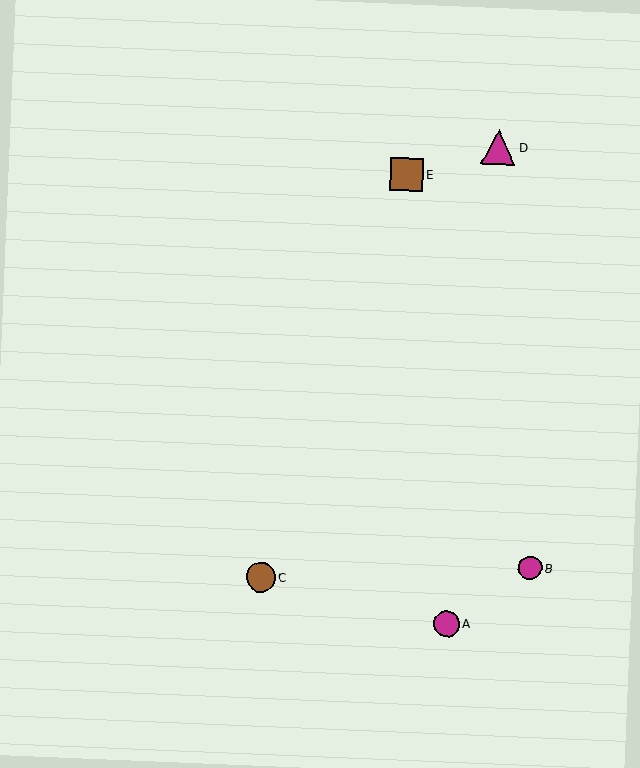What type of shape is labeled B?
Shape B is a magenta circle.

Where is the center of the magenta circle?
The center of the magenta circle is at (530, 568).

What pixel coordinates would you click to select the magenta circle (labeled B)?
Click at (530, 568) to select the magenta circle B.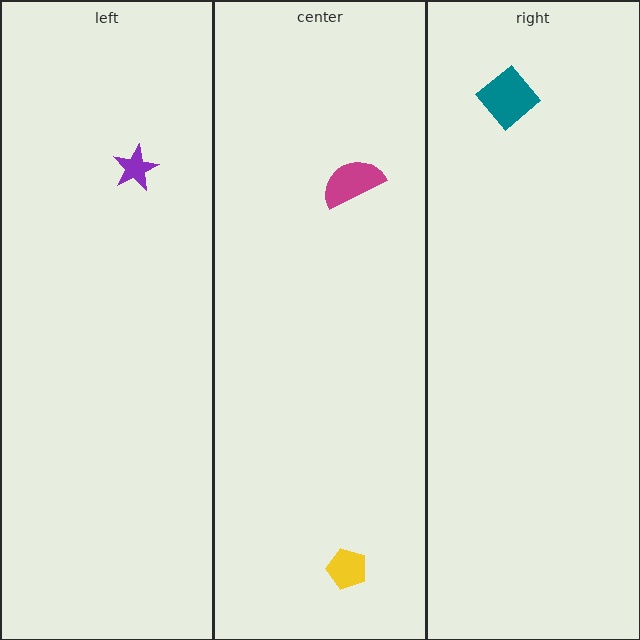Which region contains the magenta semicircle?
The center region.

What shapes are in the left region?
The purple star.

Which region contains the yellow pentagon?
The center region.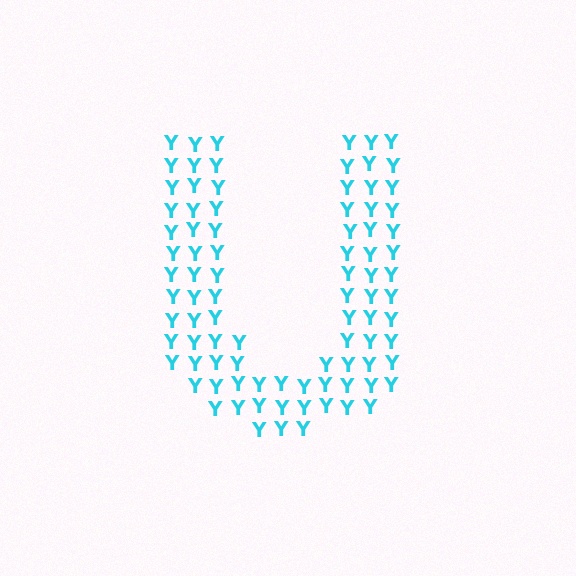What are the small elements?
The small elements are letter Y's.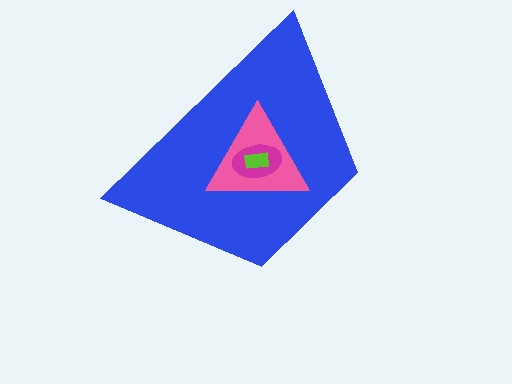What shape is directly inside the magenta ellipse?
The lime rectangle.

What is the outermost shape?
The blue trapezoid.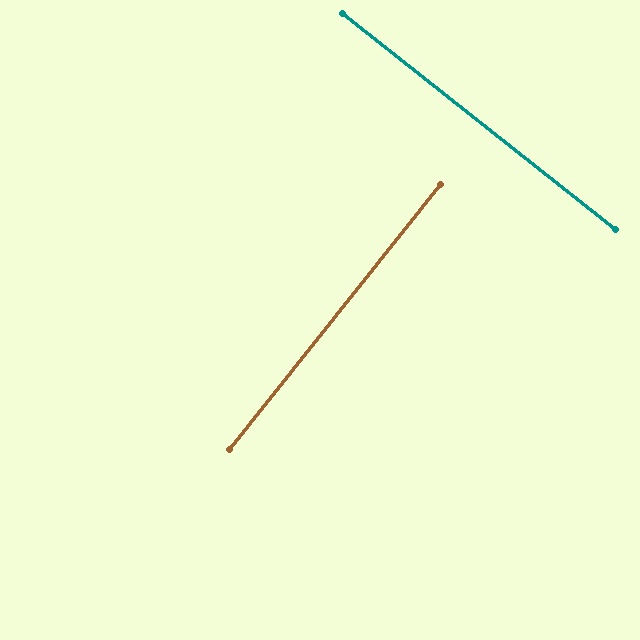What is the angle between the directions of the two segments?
Approximately 90 degrees.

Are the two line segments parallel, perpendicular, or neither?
Perpendicular — they meet at approximately 90°.